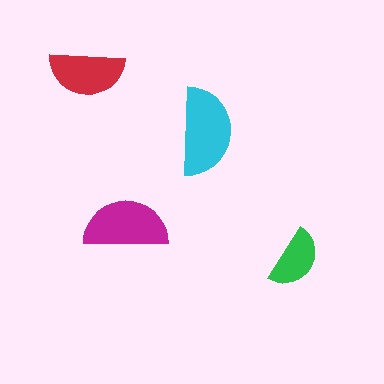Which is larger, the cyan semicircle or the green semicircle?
The cyan one.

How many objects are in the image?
There are 4 objects in the image.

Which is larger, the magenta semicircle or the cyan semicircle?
The cyan one.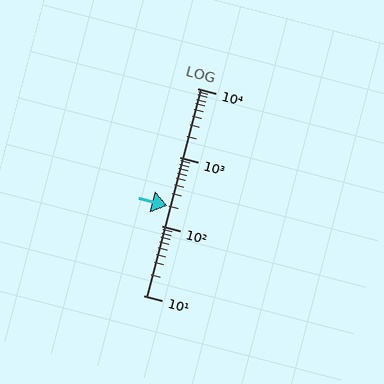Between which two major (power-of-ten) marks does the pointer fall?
The pointer is between 100 and 1000.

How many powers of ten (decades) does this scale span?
The scale spans 3 decades, from 10 to 10000.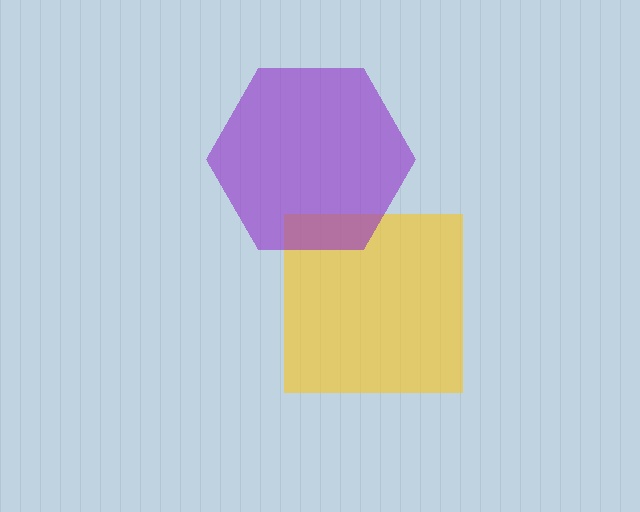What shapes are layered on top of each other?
The layered shapes are: a yellow square, a purple hexagon.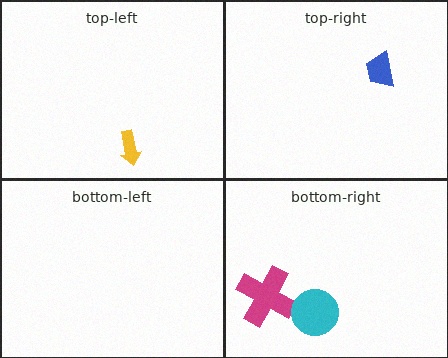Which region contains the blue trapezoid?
The top-right region.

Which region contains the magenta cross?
The bottom-right region.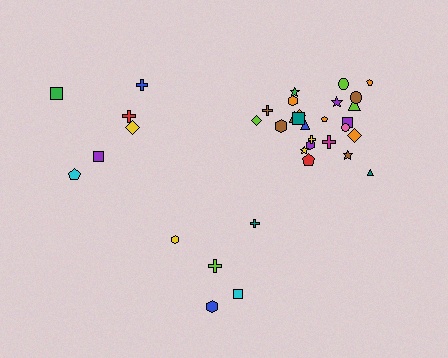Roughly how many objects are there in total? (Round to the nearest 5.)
Roughly 35 objects in total.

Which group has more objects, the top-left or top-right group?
The top-right group.